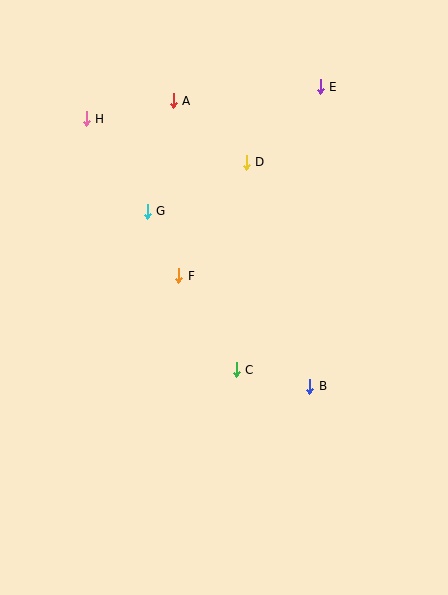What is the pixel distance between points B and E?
The distance between B and E is 300 pixels.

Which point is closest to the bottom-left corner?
Point C is closest to the bottom-left corner.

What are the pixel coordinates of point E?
Point E is at (320, 87).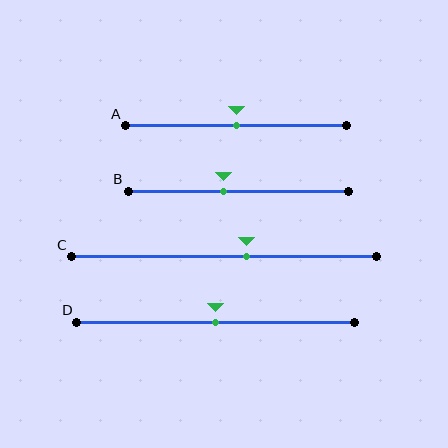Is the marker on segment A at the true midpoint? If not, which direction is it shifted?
Yes, the marker on segment A is at the true midpoint.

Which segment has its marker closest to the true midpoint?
Segment A has its marker closest to the true midpoint.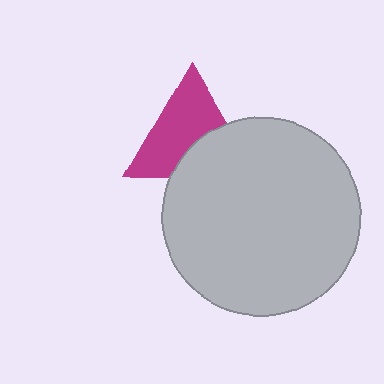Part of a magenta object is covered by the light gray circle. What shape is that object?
It is a triangle.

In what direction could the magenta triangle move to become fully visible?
The magenta triangle could move up. That would shift it out from behind the light gray circle entirely.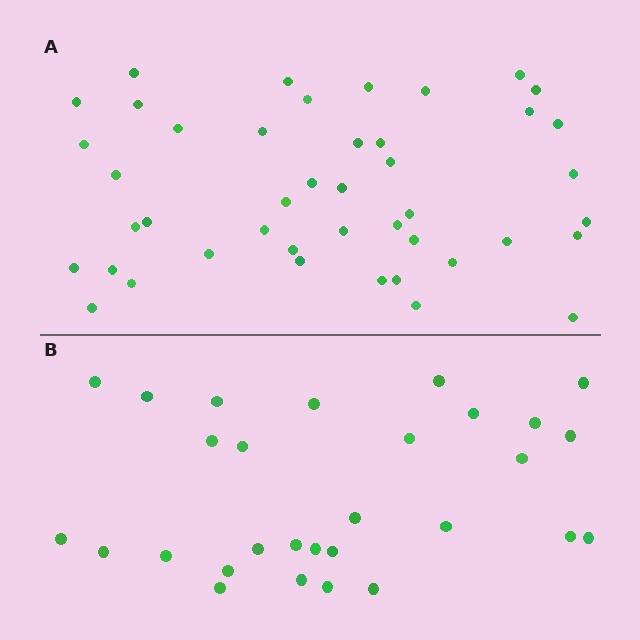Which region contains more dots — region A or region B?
Region A (the top region) has more dots.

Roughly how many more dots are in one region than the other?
Region A has approximately 15 more dots than region B.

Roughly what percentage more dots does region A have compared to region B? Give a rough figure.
About 50% more.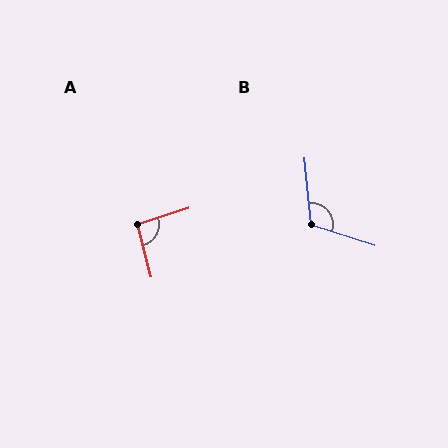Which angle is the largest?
B, at approximately 113 degrees.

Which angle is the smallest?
A, at approximately 93 degrees.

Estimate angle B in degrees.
Approximately 113 degrees.